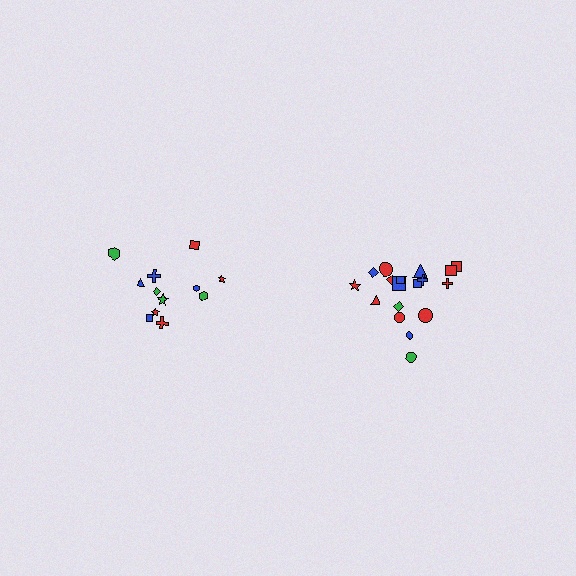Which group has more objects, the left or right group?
The right group.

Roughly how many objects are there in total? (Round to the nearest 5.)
Roughly 30 objects in total.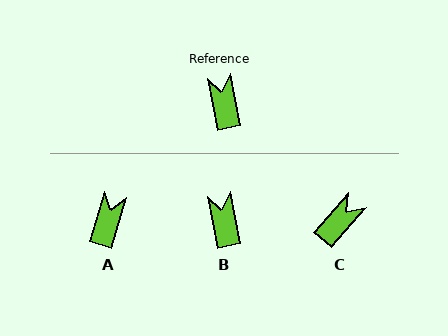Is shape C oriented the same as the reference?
No, it is off by about 52 degrees.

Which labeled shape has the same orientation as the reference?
B.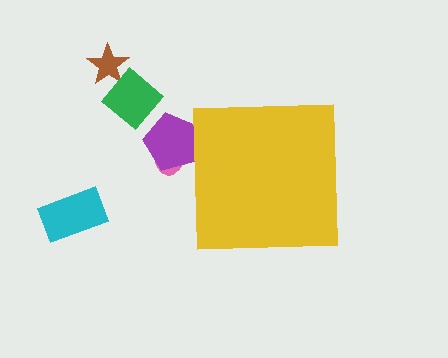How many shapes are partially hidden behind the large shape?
2 shapes are partially hidden.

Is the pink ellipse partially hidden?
Yes, the pink ellipse is partially hidden behind the yellow square.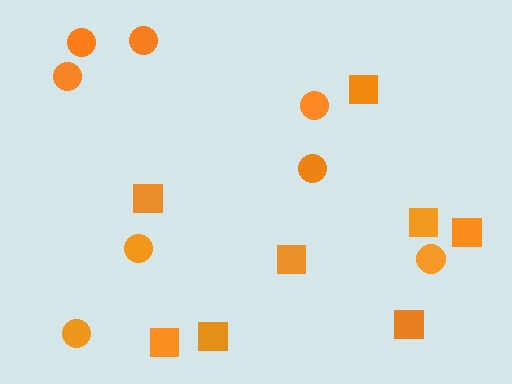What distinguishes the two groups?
There are 2 groups: one group of circles (8) and one group of squares (8).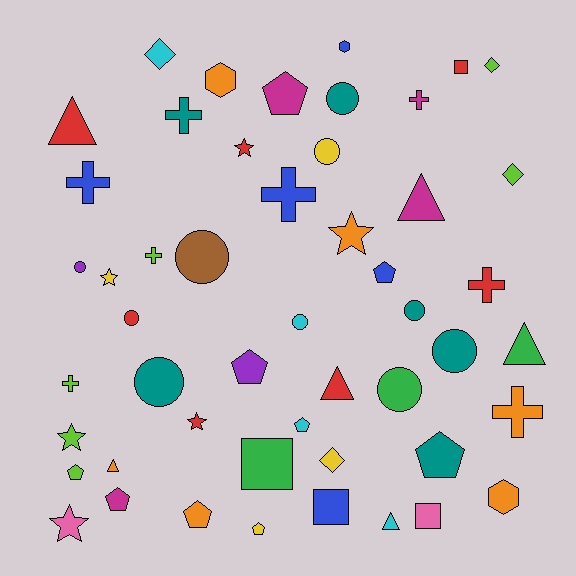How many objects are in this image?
There are 50 objects.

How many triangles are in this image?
There are 6 triangles.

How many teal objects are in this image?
There are 6 teal objects.